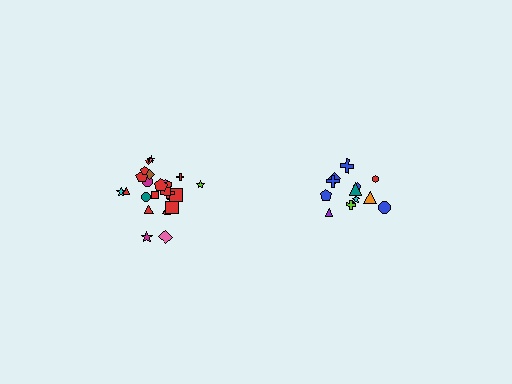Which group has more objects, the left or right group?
The left group.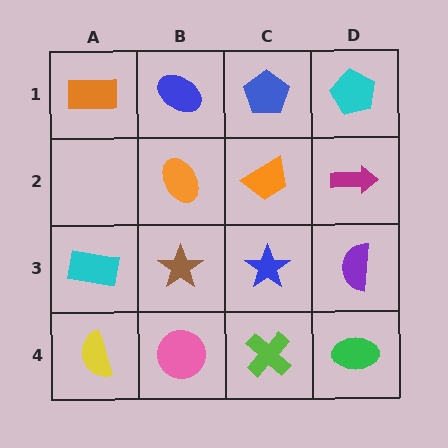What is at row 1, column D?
A cyan pentagon.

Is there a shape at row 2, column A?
No, that cell is empty.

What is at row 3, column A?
A cyan rectangle.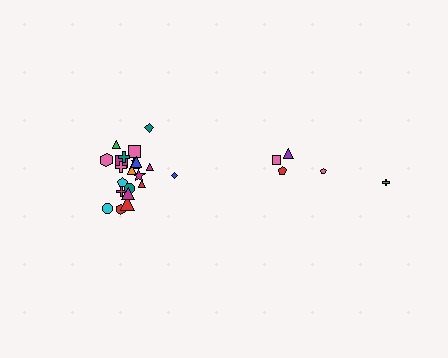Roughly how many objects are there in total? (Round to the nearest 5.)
Roughly 25 objects in total.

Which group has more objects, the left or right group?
The left group.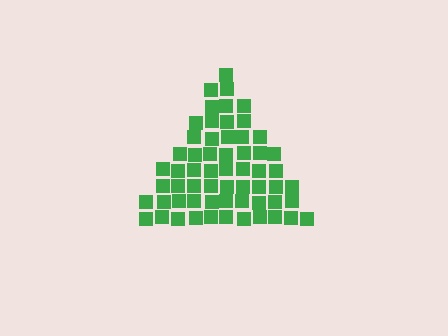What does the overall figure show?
The overall figure shows a triangle.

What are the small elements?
The small elements are squares.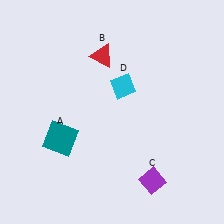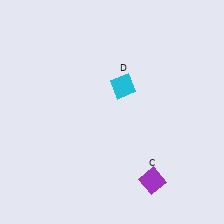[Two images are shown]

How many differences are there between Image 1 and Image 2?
There are 2 differences between the two images.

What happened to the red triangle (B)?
The red triangle (B) was removed in Image 2. It was in the top-left area of Image 1.